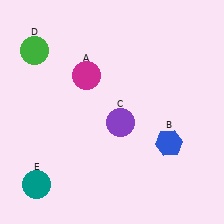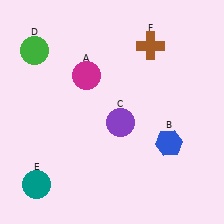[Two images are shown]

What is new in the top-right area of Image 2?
A brown cross (F) was added in the top-right area of Image 2.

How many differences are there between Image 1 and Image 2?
There is 1 difference between the two images.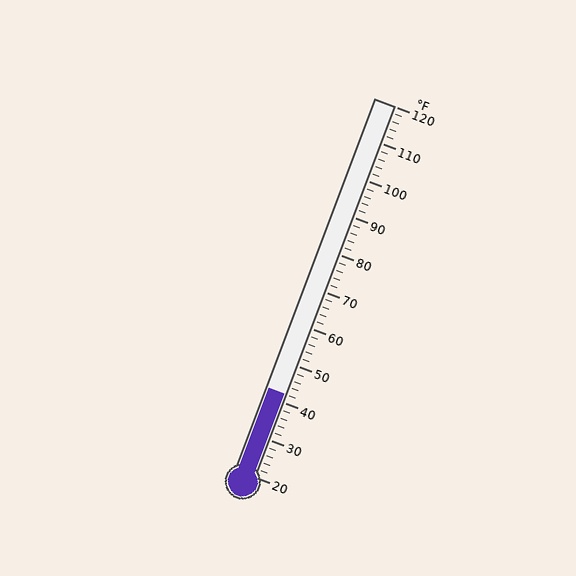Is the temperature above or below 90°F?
The temperature is below 90°F.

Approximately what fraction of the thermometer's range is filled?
The thermometer is filled to approximately 20% of its range.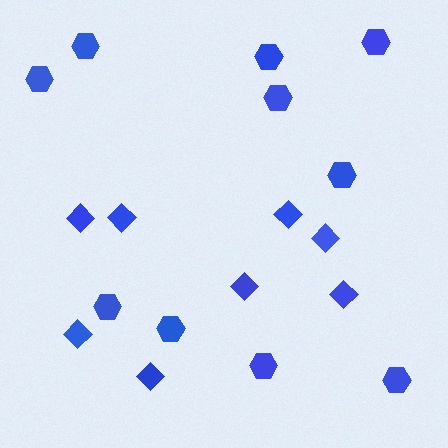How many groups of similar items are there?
There are 2 groups: one group of diamonds (8) and one group of hexagons (10).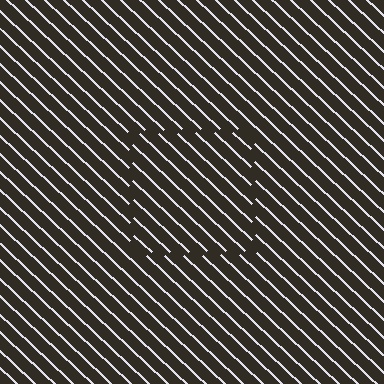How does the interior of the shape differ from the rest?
The interior of the shape contains the same grating, shifted by half a period — the contour is defined by the phase discontinuity where line-ends from the inner and outer gratings abut.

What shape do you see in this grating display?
An illusory square. The interior of the shape contains the same grating, shifted by half a period — the contour is defined by the phase discontinuity where line-ends from the inner and outer gratings abut.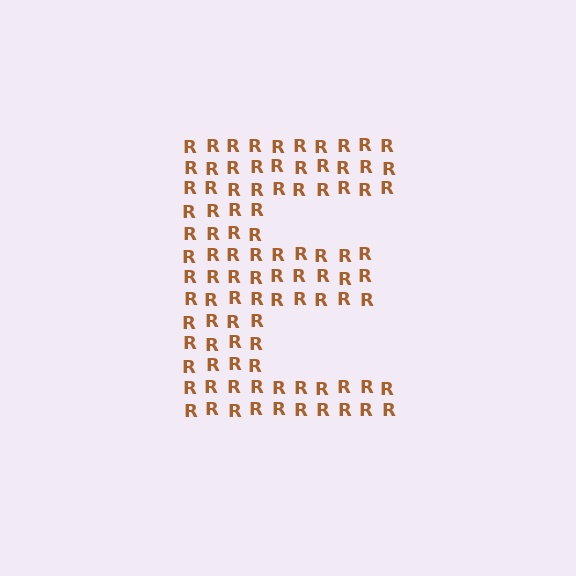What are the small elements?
The small elements are letter R's.